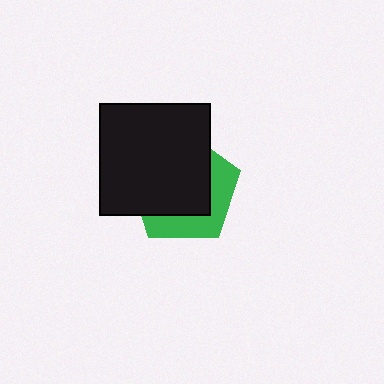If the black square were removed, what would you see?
You would see the complete green pentagon.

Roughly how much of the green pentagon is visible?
A small part of it is visible (roughly 35%).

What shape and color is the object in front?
The object in front is a black square.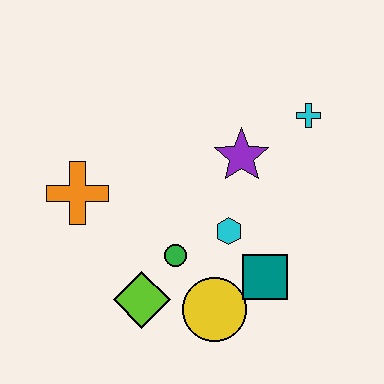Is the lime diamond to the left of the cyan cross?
Yes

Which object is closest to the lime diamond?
The green circle is closest to the lime diamond.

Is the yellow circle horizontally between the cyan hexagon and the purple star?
No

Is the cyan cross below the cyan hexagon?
No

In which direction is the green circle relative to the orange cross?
The green circle is to the right of the orange cross.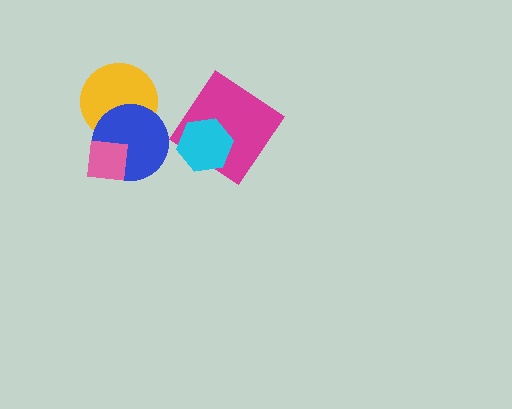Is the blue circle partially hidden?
Yes, it is partially covered by another shape.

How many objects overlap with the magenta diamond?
1 object overlaps with the magenta diamond.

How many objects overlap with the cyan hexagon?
1 object overlaps with the cyan hexagon.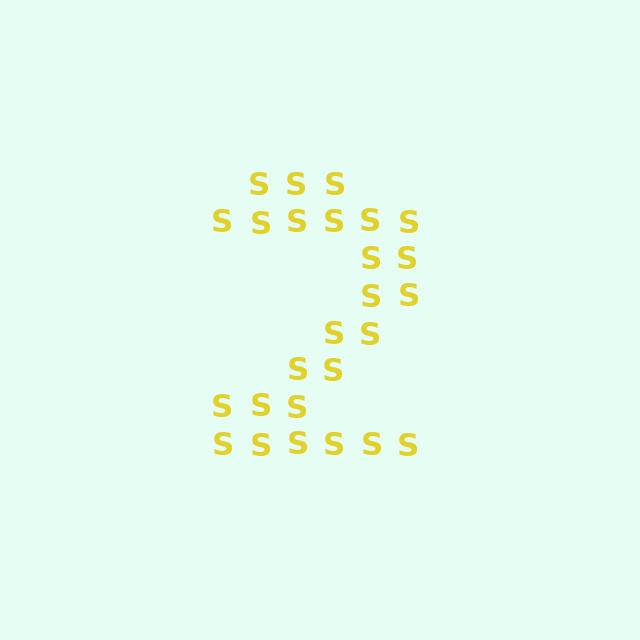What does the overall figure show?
The overall figure shows the digit 2.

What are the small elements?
The small elements are letter S's.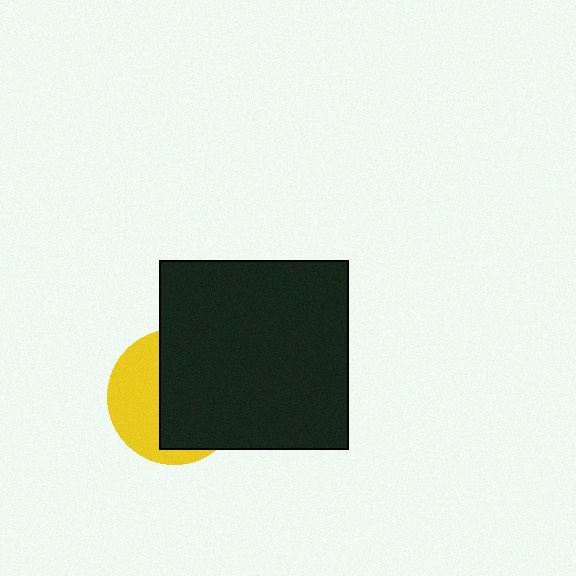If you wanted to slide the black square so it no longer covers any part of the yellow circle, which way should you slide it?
Slide it right — that is the most direct way to separate the two shapes.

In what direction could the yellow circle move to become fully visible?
The yellow circle could move left. That would shift it out from behind the black square entirely.